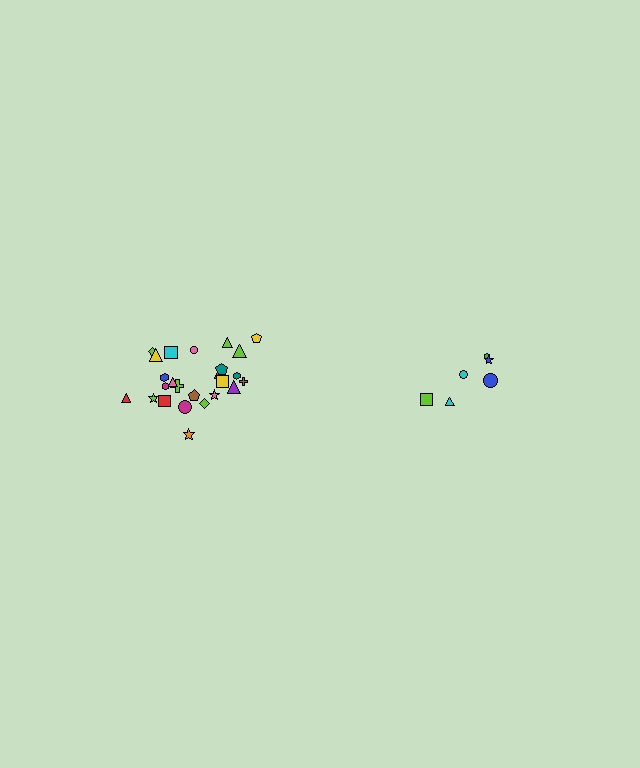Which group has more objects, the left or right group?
The left group.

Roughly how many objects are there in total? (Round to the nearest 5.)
Roughly 30 objects in total.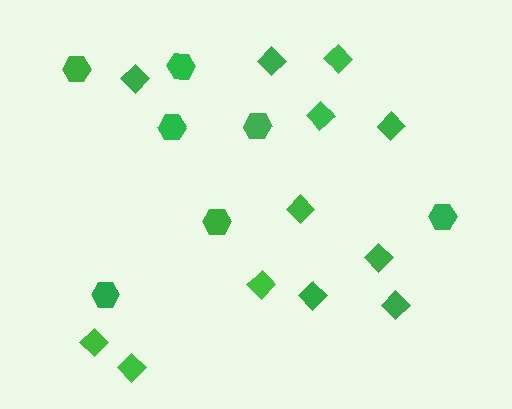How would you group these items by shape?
There are 2 groups: one group of hexagons (7) and one group of diamonds (12).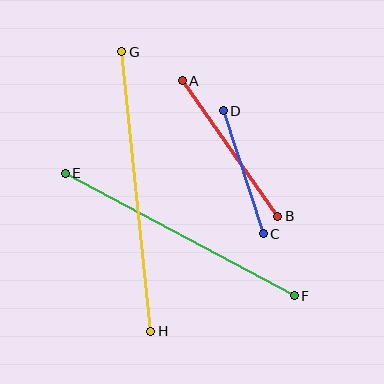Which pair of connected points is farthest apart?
Points G and H are farthest apart.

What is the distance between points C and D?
The distance is approximately 129 pixels.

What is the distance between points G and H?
The distance is approximately 281 pixels.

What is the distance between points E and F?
The distance is approximately 260 pixels.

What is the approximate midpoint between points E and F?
The midpoint is at approximately (180, 234) pixels.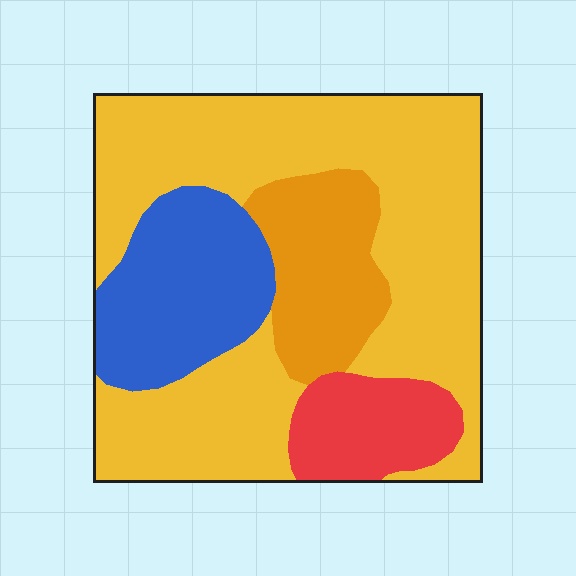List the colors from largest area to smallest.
From largest to smallest: yellow, blue, orange, red.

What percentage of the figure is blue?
Blue covers about 20% of the figure.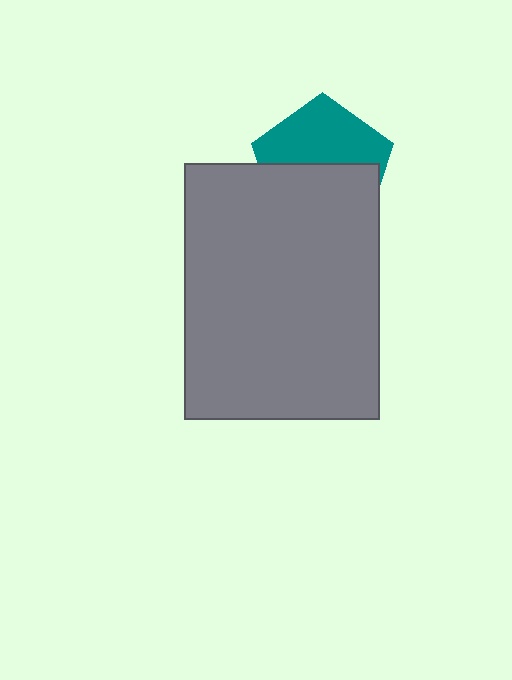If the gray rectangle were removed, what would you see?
You would see the complete teal pentagon.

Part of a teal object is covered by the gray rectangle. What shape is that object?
It is a pentagon.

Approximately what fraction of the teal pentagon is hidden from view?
Roughly 51% of the teal pentagon is hidden behind the gray rectangle.